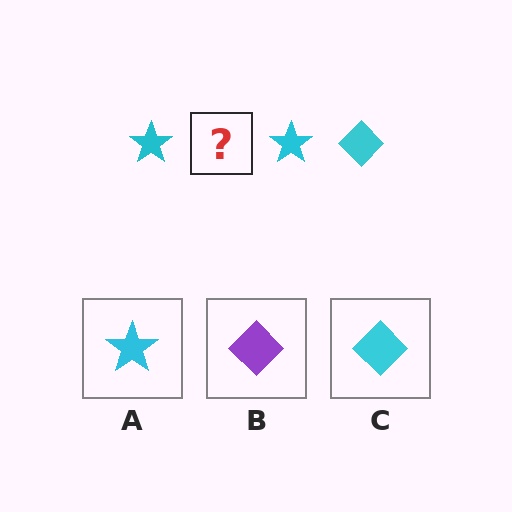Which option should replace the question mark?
Option C.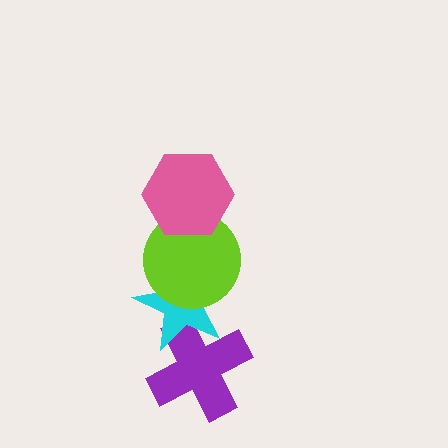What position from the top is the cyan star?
The cyan star is 3rd from the top.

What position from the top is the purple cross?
The purple cross is 4th from the top.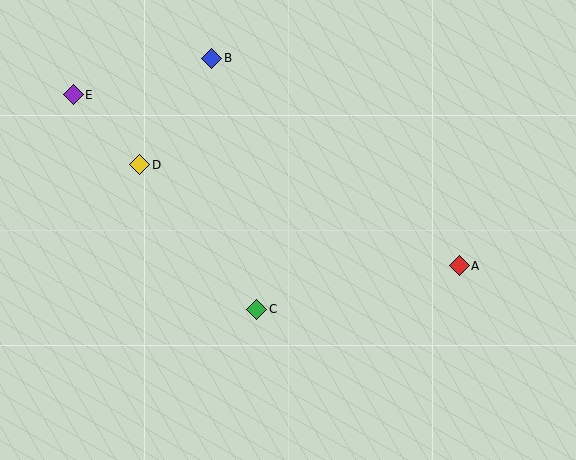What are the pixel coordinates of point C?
Point C is at (257, 309).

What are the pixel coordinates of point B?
Point B is at (212, 58).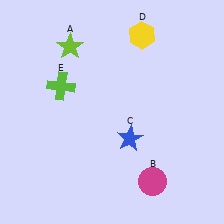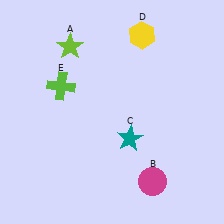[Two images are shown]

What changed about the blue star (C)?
In Image 1, C is blue. In Image 2, it changed to teal.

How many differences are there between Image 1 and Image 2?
There is 1 difference between the two images.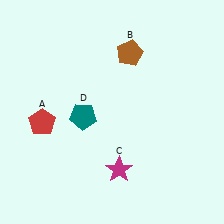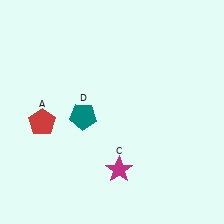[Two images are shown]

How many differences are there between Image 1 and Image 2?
There is 1 difference between the two images.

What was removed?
The brown pentagon (B) was removed in Image 2.